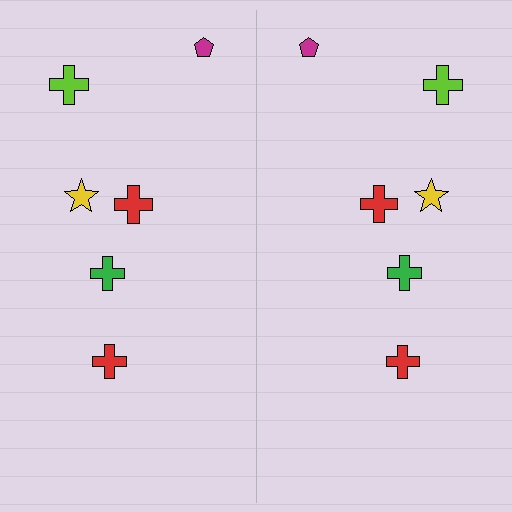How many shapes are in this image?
There are 12 shapes in this image.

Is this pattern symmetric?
Yes, this pattern has bilateral (reflection) symmetry.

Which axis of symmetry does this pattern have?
The pattern has a vertical axis of symmetry running through the center of the image.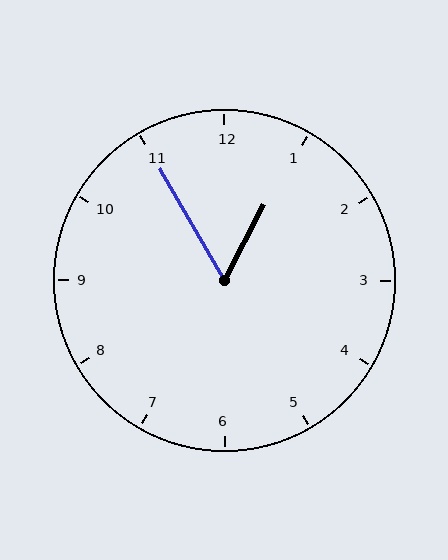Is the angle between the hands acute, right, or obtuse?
It is acute.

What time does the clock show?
12:55.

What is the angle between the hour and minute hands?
Approximately 58 degrees.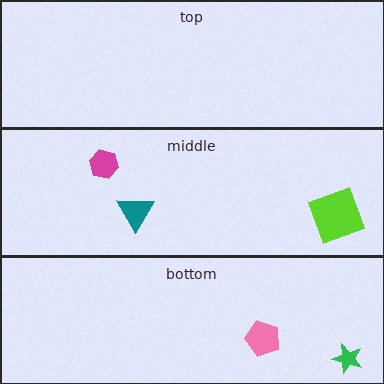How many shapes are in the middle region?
3.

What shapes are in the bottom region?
The pink pentagon, the green star.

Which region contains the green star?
The bottom region.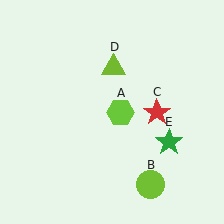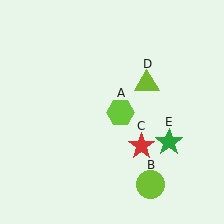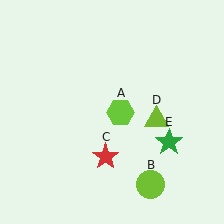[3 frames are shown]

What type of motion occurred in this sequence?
The red star (object C), lime triangle (object D) rotated clockwise around the center of the scene.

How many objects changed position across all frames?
2 objects changed position: red star (object C), lime triangle (object D).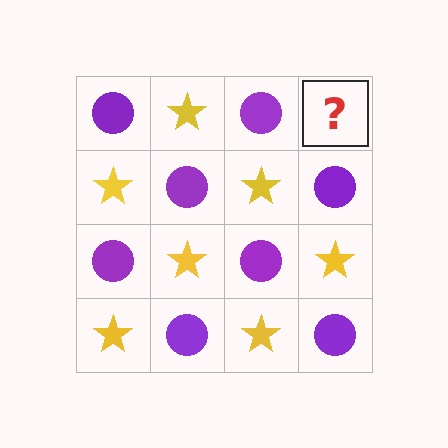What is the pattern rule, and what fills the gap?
The rule is that it alternates purple circle and yellow star in a checkerboard pattern. The gap should be filled with a yellow star.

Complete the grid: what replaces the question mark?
The question mark should be replaced with a yellow star.